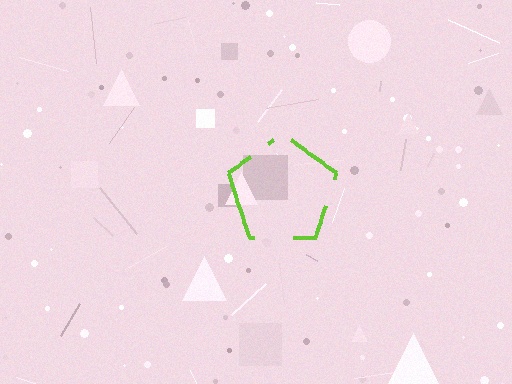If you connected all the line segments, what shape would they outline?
They would outline a pentagon.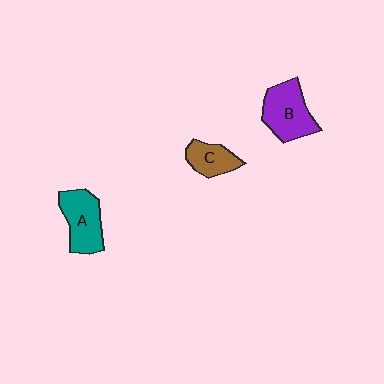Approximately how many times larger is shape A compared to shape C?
Approximately 1.5 times.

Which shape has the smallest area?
Shape C (brown).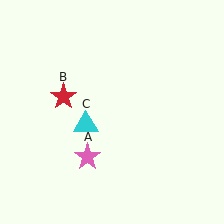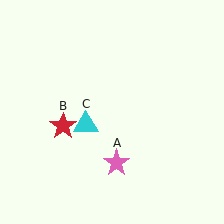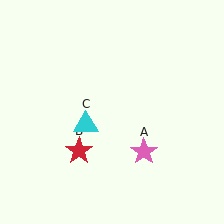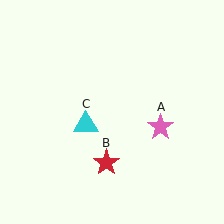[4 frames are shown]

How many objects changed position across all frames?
2 objects changed position: pink star (object A), red star (object B).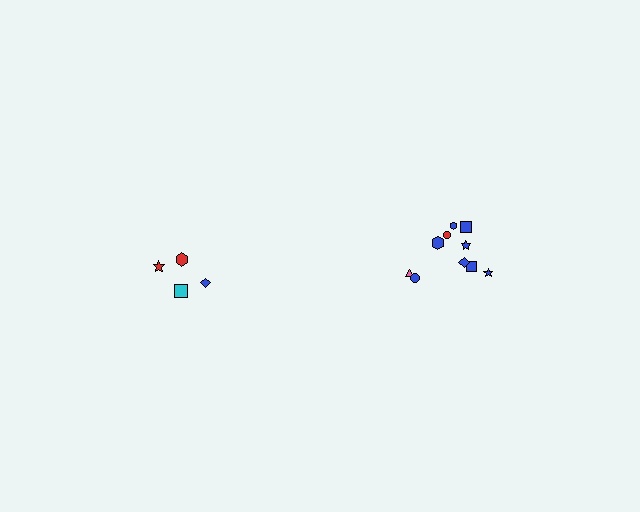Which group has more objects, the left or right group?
The right group.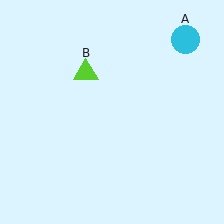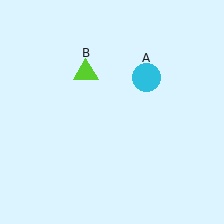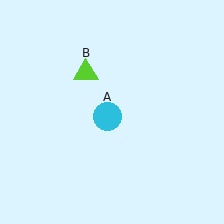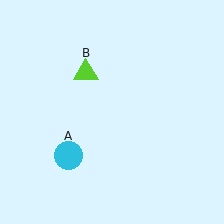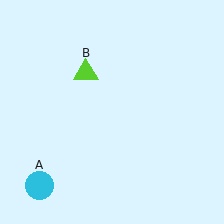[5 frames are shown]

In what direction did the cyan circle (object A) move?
The cyan circle (object A) moved down and to the left.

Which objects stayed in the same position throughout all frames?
Lime triangle (object B) remained stationary.